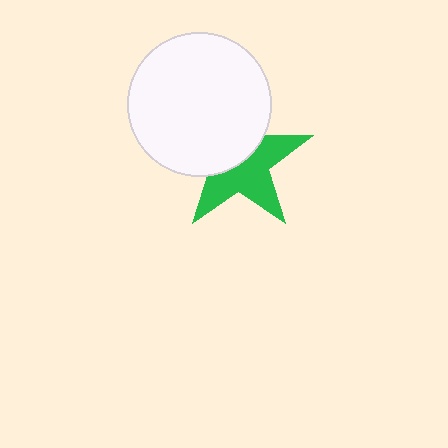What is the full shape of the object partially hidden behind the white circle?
The partially hidden object is a green star.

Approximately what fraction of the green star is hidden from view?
Roughly 46% of the green star is hidden behind the white circle.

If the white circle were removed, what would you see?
You would see the complete green star.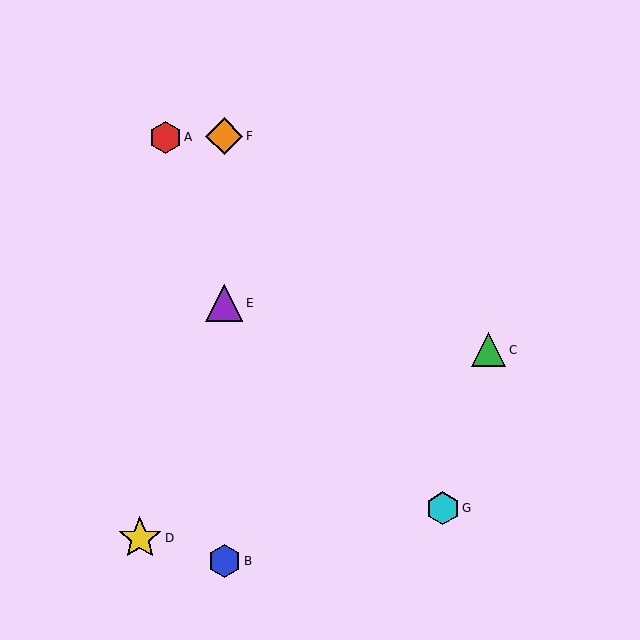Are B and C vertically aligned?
No, B is at x≈224 and C is at x≈489.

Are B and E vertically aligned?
Yes, both are at x≈224.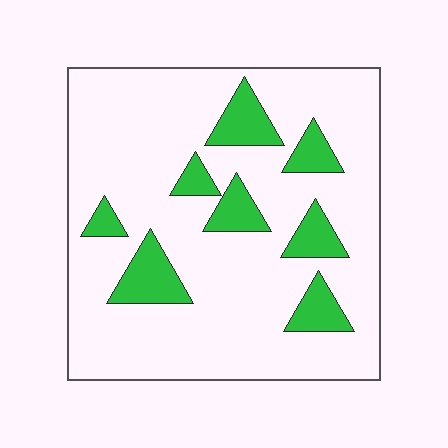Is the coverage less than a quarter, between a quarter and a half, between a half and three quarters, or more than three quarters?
Less than a quarter.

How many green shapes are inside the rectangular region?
8.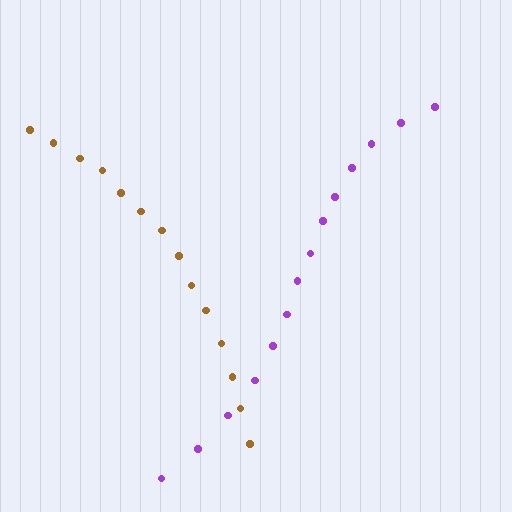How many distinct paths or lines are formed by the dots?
There are 2 distinct paths.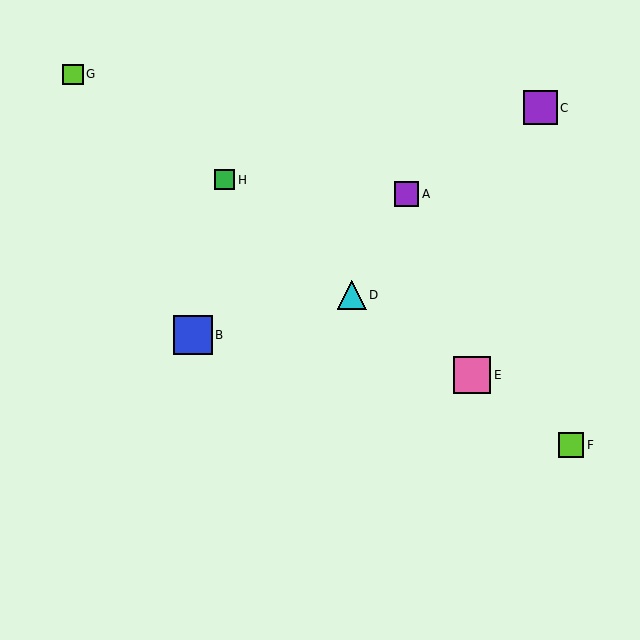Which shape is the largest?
The blue square (labeled B) is the largest.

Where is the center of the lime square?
The center of the lime square is at (73, 74).